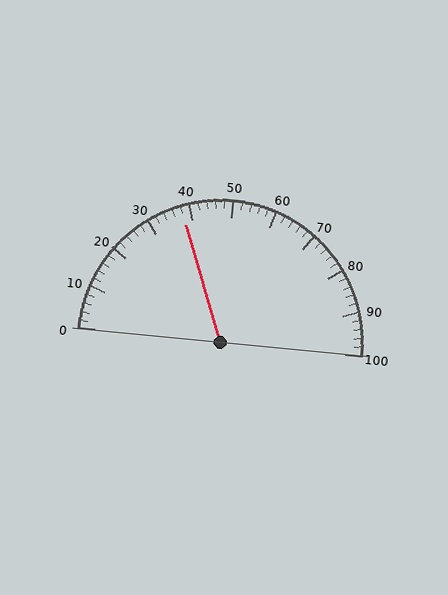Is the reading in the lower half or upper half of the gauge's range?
The reading is in the lower half of the range (0 to 100).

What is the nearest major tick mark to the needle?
The nearest major tick mark is 40.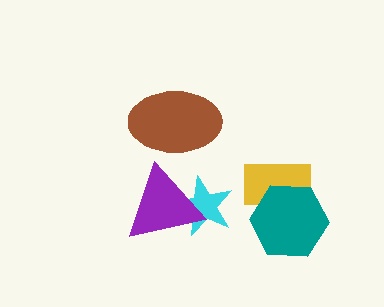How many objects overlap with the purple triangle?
1 object overlaps with the purple triangle.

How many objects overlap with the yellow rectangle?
1 object overlaps with the yellow rectangle.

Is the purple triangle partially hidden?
No, no other shape covers it.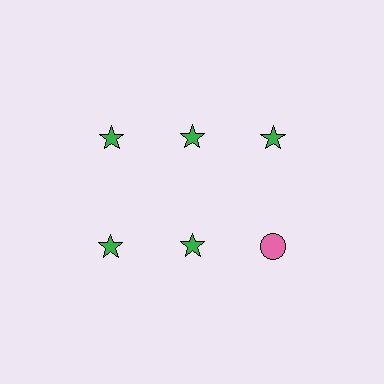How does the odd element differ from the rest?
It differs in both color (pink instead of green) and shape (circle instead of star).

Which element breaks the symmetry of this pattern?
The pink circle in the second row, center column breaks the symmetry. All other shapes are green stars.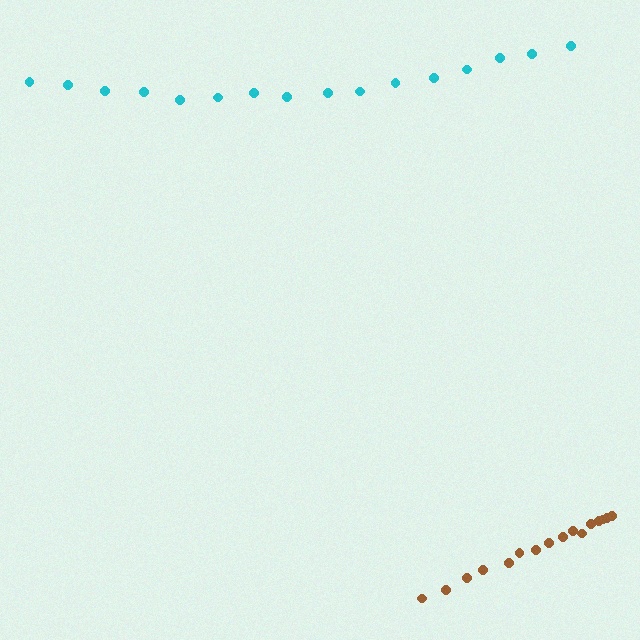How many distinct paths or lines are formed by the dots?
There are 2 distinct paths.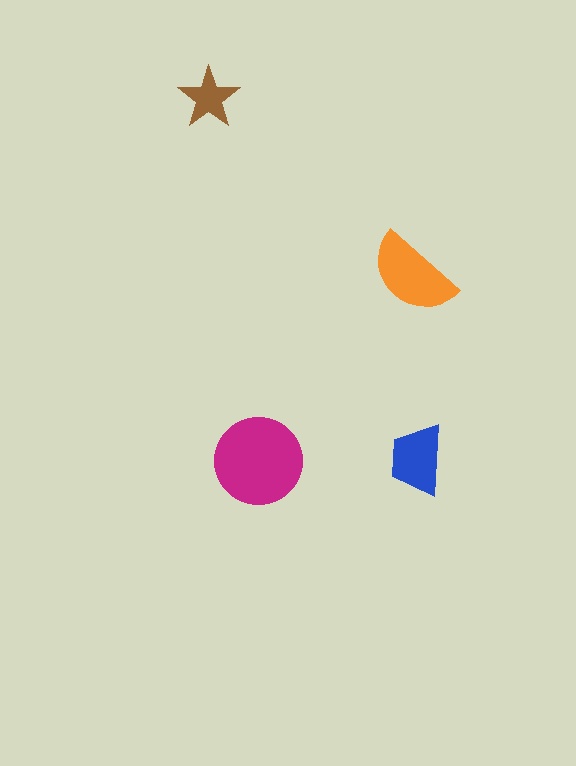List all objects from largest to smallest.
The magenta circle, the orange semicircle, the blue trapezoid, the brown star.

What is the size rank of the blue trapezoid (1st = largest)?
3rd.